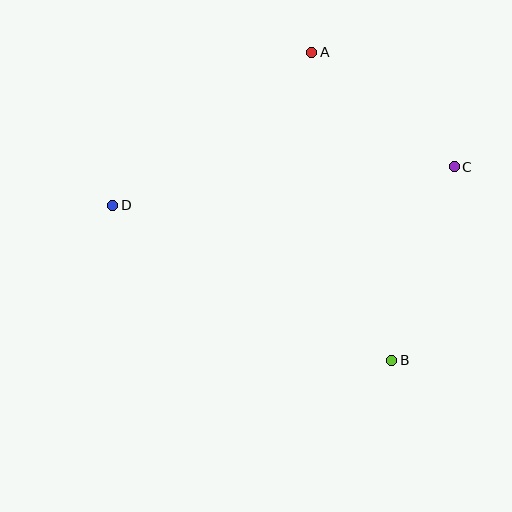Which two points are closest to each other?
Points A and C are closest to each other.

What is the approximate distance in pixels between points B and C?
The distance between B and C is approximately 203 pixels.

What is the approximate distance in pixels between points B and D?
The distance between B and D is approximately 319 pixels.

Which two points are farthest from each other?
Points C and D are farthest from each other.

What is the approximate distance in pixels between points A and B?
The distance between A and B is approximately 318 pixels.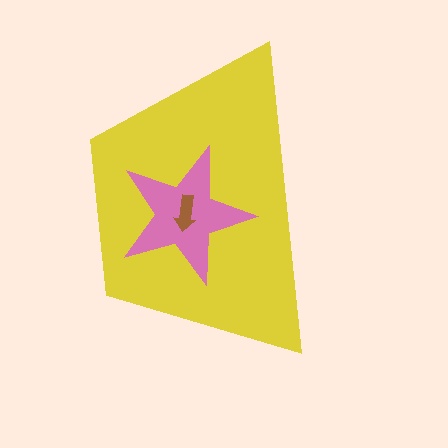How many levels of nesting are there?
3.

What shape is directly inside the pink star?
The brown arrow.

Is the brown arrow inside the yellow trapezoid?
Yes.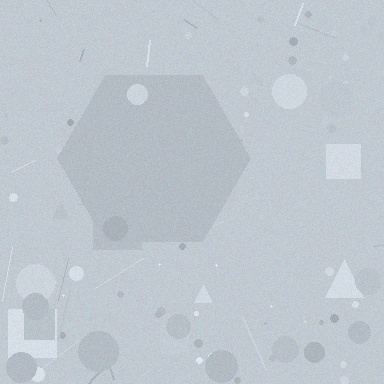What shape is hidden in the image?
A hexagon is hidden in the image.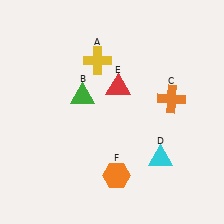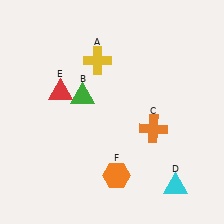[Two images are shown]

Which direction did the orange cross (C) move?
The orange cross (C) moved down.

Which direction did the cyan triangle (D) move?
The cyan triangle (D) moved down.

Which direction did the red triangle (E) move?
The red triangle (E) moved left.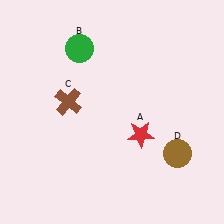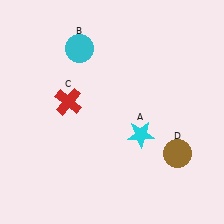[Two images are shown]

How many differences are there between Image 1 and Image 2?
There are 3 differences between the two images.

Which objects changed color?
A changed from red to cyan. B changed from green to cyan. C changed from brown to red.